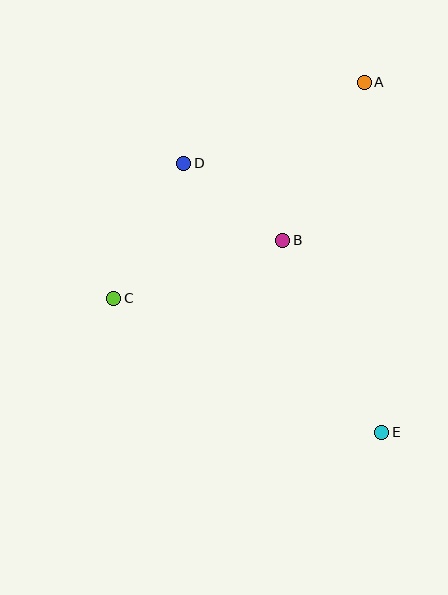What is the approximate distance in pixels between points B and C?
The distance between B and C is approximately 179 pixels.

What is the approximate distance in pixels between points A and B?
The distance between A and B is approximately 178 pixels.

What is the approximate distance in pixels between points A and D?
The distance between A and D is approximately 198 pixels.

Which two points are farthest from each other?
Points A and E are farthest from each other.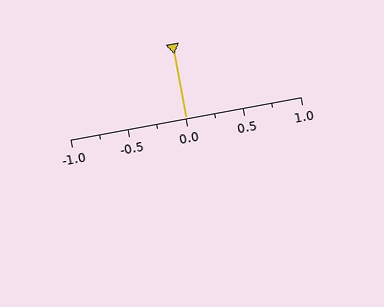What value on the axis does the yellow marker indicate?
The marker indicates approximately 0.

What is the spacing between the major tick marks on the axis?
The major ticks are spaced 0.5 apart.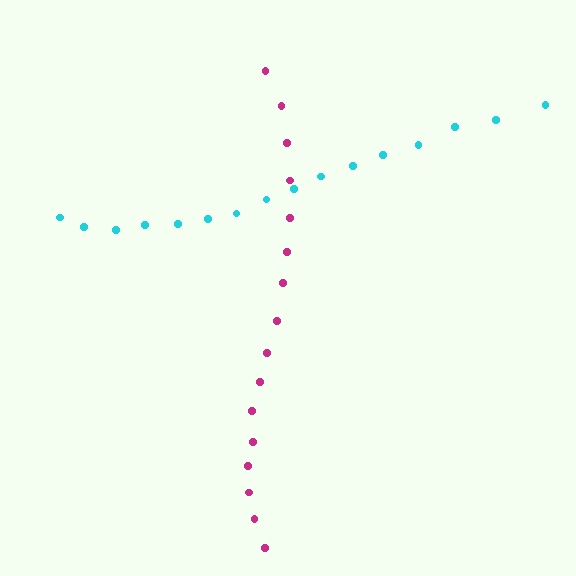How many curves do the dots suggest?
There are 2 distinct paths.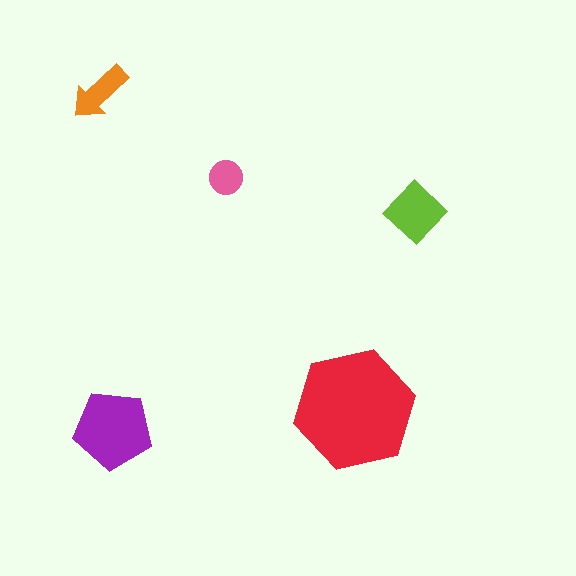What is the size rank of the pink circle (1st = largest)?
5th.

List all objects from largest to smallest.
The red hexagon, the purple pentagon, the lime diamond, the orange arrow, the pink circle.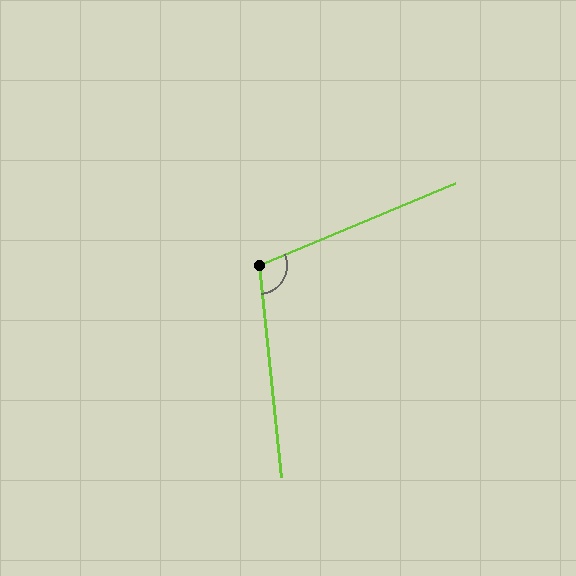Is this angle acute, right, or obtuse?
It is obtuse.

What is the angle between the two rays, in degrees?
Approximately 106 degrees.